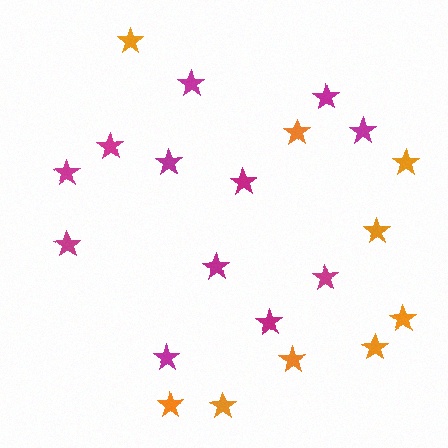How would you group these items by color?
There are 2 groups: one group of magenta stars (12) and one group of orange stars (9).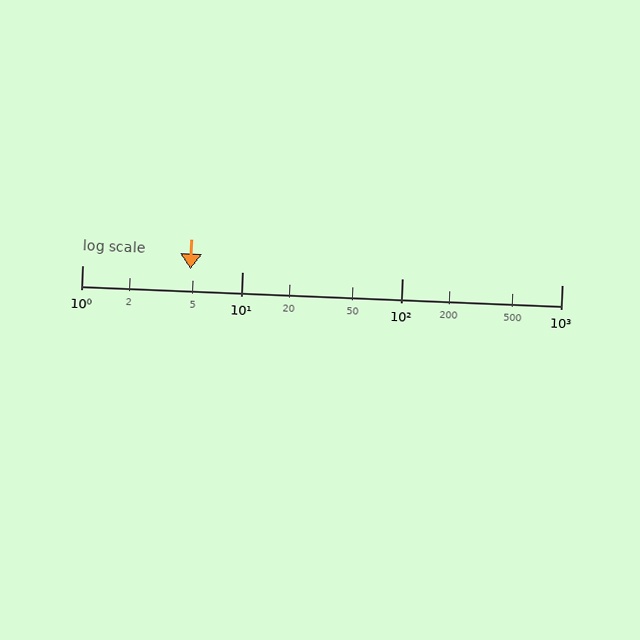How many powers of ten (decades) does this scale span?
The scale spans 3 decades, from 1 to 1000.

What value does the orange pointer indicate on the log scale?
The pointer indicates approximately 4.8.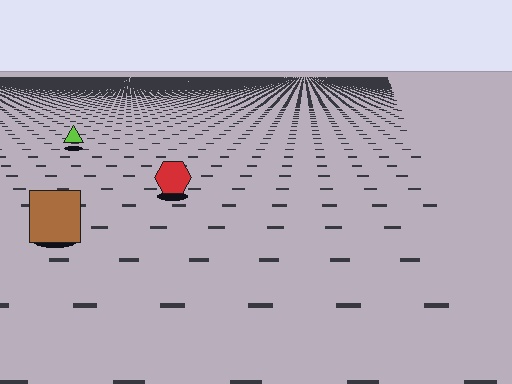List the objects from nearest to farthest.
From nearest to farthest: the brown square, the red hexagon, the lime triangle.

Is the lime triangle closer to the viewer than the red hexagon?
No. The red hexagon is closer — you can tell from the texture gradient: the ground texture is coarser near it.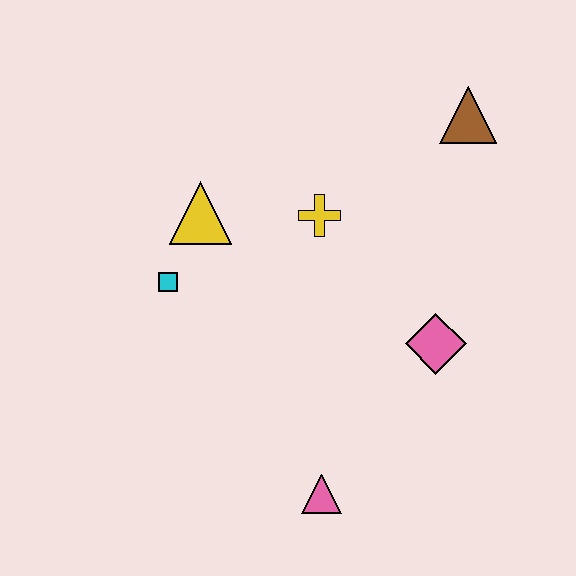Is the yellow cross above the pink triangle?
Yes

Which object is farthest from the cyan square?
The brown triangle is farthest from the cyan square.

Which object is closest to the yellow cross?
The yellow triangle is closest to the yellow cross.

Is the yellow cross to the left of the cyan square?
No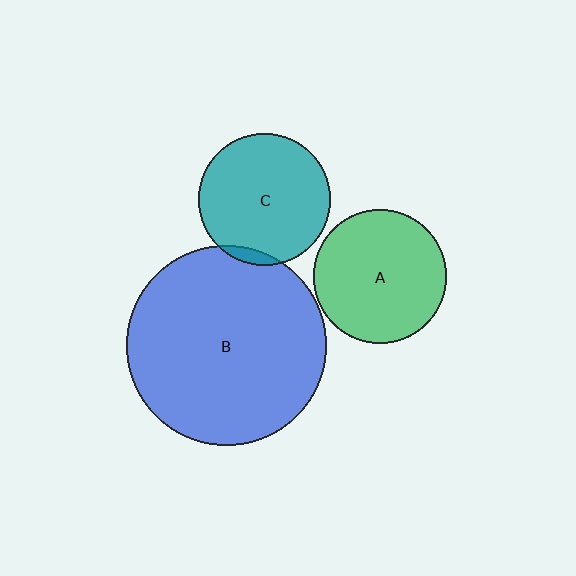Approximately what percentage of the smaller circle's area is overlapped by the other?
Approximately 5%.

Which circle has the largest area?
Circle B (blue).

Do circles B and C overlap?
Yes.